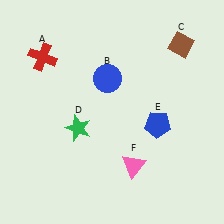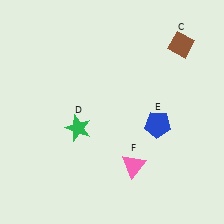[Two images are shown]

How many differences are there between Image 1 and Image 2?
There are 2 differences between the two images.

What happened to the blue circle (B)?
The blue circle (B) was removed in Image 2. It was in the top-left area of Image 1.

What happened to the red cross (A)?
The red cross (A) was removed in Image 2. It was in the top-left area of Image 1.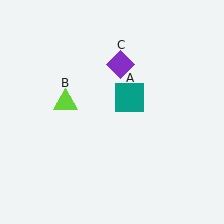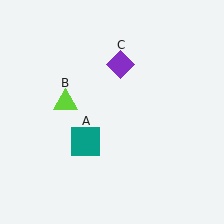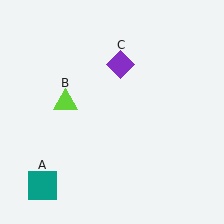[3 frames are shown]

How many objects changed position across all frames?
1 object changed position: teal square (object A).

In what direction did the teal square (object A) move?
The teal square (object A) moved down and to the left.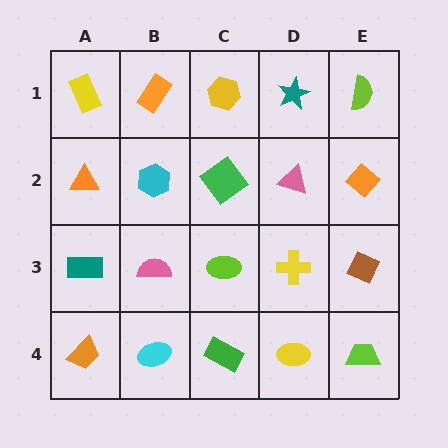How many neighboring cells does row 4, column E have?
2.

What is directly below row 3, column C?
A green rectangle.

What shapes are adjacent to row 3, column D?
A pink triangle (row 2, column D), a yellow ellipse (row 4, column D), a lime ellipse (row 3, column C), a brown diamond (row 3, column E).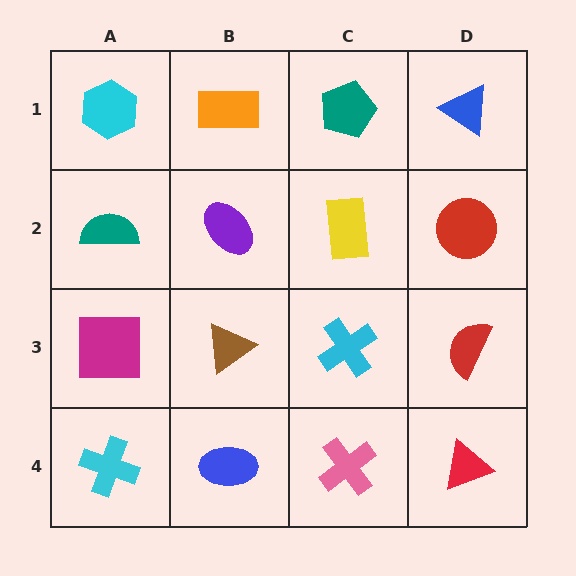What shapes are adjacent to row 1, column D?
A red circle (row 2, column D), a teal pentagon (row 1, column C).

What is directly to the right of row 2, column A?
A purple ellipse.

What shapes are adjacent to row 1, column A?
A teal semicircle (row 2, column A), an orange rectangle (row 1, column B).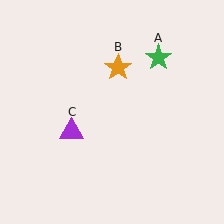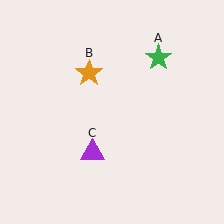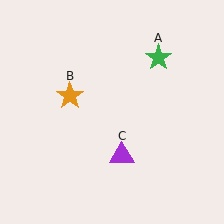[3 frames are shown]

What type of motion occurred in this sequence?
The orange star (object B), purple triangle (object C) rotated counterclockwise around the center of the scene.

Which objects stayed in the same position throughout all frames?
Green star (object A) remained stationary.